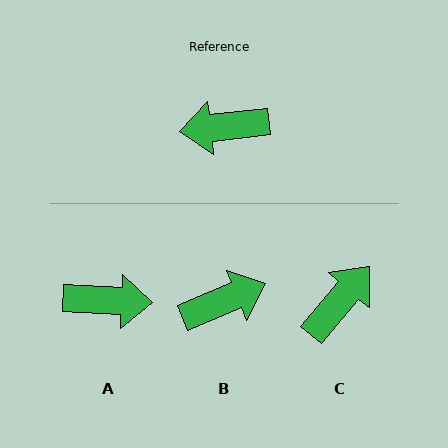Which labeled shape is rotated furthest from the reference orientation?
A, about 171 degrees away.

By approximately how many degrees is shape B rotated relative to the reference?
Approximately 164 degrees clockwise.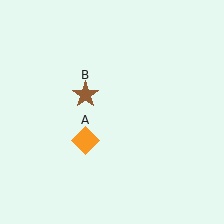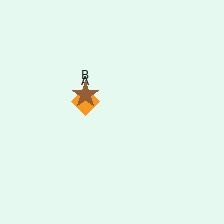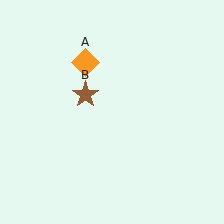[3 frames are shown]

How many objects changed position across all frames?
1 object changed position: orange diamond (object A).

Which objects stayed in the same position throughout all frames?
Brown star (object B) remained stationary.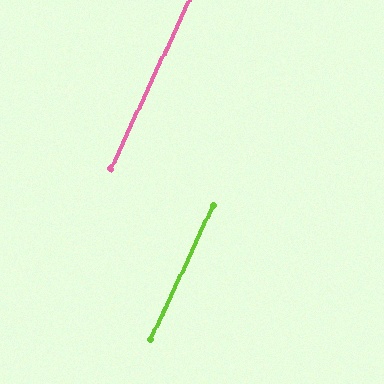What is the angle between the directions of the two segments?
Approximately 0 degrees.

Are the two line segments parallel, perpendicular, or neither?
Parallel — their directions differ by only 0.3°.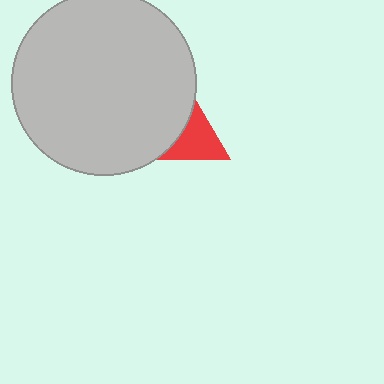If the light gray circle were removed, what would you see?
You would see the complete red triangle.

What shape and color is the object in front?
The object in front is a light gray circle.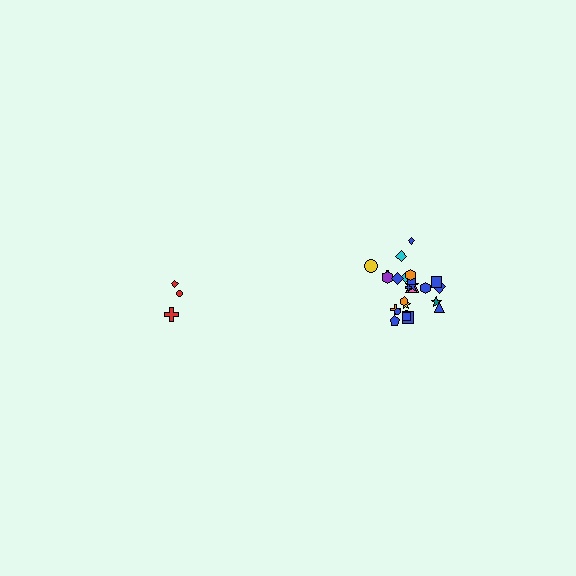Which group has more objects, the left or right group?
The right group.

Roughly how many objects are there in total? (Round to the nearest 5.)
Roughly 30 objects in total.